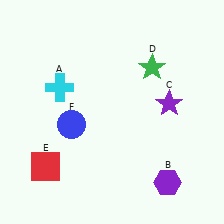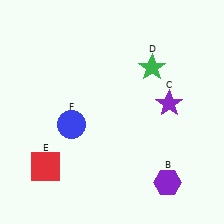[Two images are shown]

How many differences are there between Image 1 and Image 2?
There is 1 difference between the two images.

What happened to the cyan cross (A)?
The cyan cross (A) was removed in Image 2. It was in the top-left area of Image 1.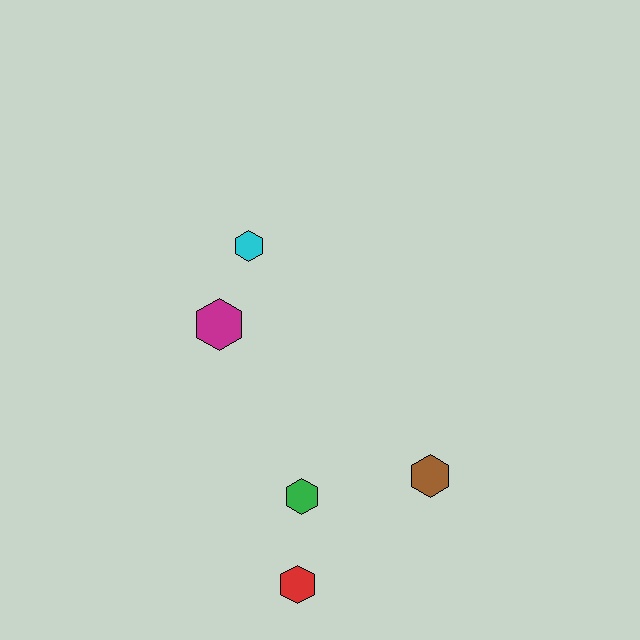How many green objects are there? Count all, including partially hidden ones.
There is 1 green object.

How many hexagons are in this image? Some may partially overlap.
There are 5 hexagons.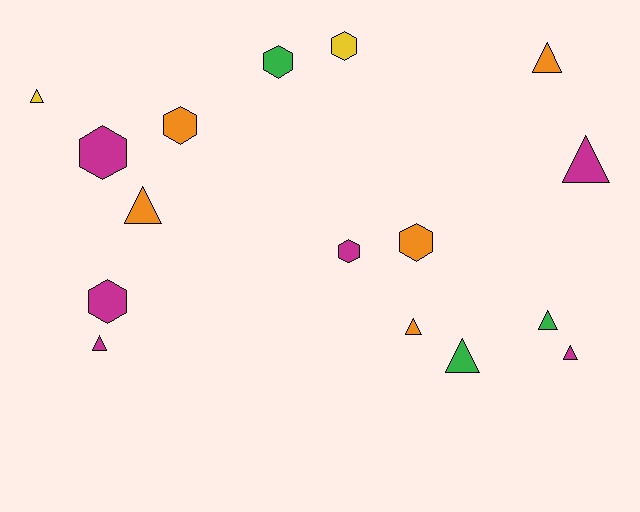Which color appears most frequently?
Magenta, with 6 objects.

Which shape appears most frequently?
Triangle, with 9 objects.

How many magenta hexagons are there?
There are 3 magenta hexagons.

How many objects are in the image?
There are 16 objects.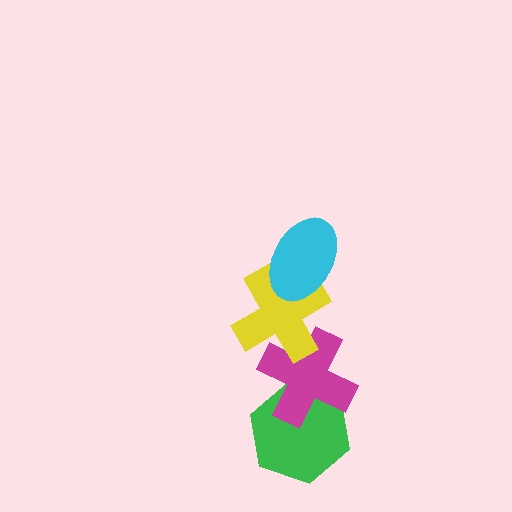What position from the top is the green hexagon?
The green hexagon is 4th from the top.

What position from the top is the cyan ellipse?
The cyan ellipse is 1st from the top.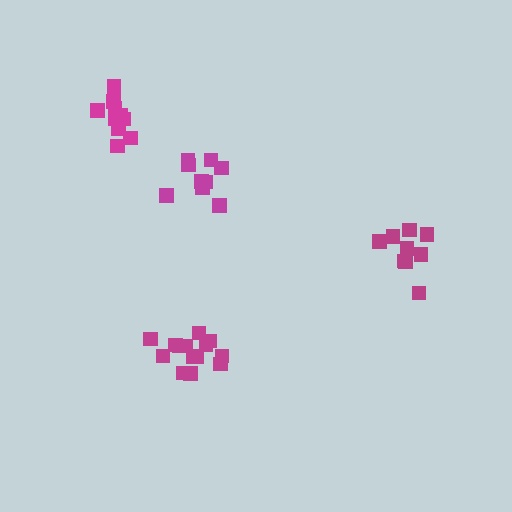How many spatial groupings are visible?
There are 4 spatial groupings.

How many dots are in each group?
Group 1: 9 dots, Group 2: 14 dots, Group 3: 9 dots, Group 4: 10 dots (42 total).